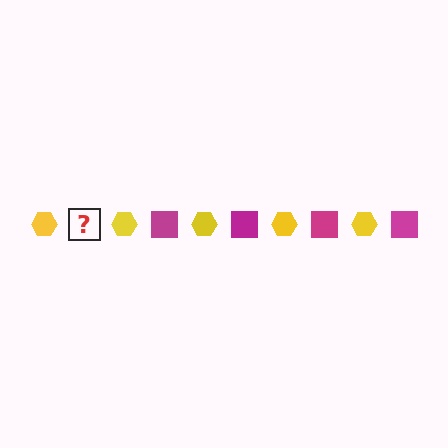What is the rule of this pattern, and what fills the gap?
The rule is that the pattern alternates between yellow hexagon and magenta square. The gap should be filled with a magenta square.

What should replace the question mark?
The question mark should be replaced with a magenta square.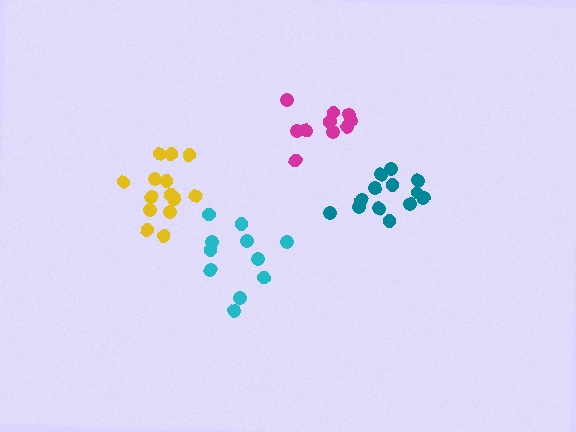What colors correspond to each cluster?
The clusters are colored: magenta, teal, cyan, yellow.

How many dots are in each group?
Group 1: 10 dots, Group 2: 13 dots, Group 3: 11 dots, Group 4: 14 dots (48 total).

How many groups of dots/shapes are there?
There are 4 groups.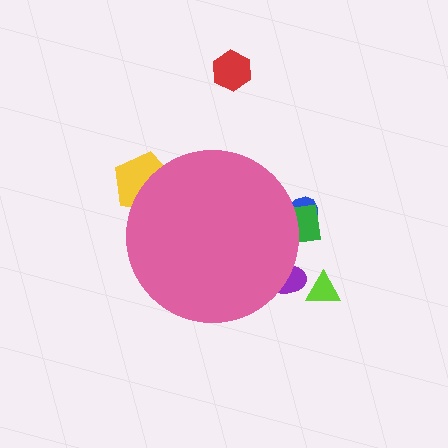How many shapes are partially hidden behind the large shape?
4 shapes are partially hidden.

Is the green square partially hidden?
Yes, the green square is partially hidden behind the pink circle.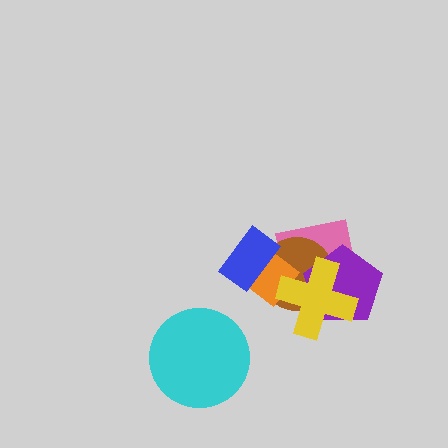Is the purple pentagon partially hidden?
Yes, it is partially covered by another shape.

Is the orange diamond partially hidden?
Yes, it is partially covered by another shape.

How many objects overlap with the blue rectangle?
2 objects overlap with the blue rectangle.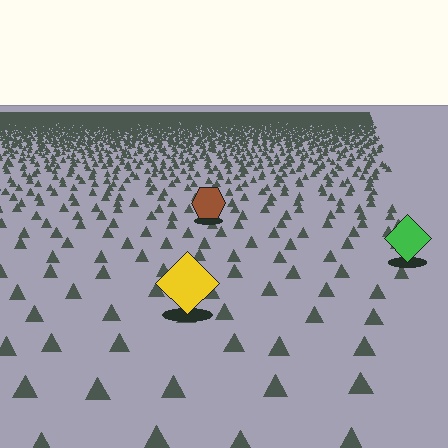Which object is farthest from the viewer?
The brown hexagon is farthest from the viewer. It appears smaller and the ground texture around it is denser.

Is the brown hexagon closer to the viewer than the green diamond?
No. The green diamond is closer — you can tell from the texture gradient: the ground texture is coarser near it.